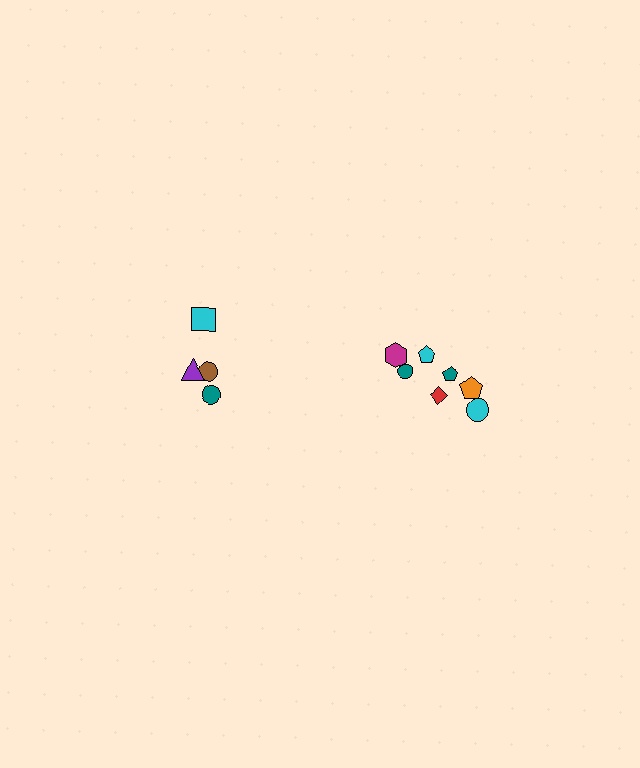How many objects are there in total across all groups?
There are 11 objects.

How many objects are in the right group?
There are 7 objects.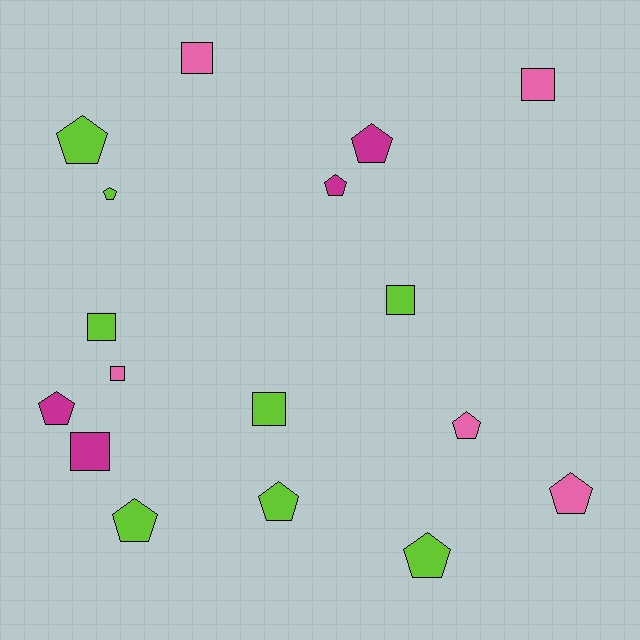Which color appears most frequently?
Lime, with 8 objects.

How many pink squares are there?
There are 3 pink squares.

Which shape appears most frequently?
Pentagon, with 10 objects.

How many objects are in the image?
There are 17 objects.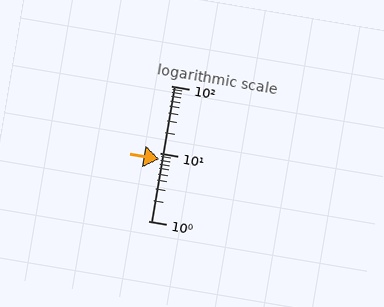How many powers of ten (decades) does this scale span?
The scale spans 2 decades, from 1 to 100.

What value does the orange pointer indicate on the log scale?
The pointer indicates approximately 8.3.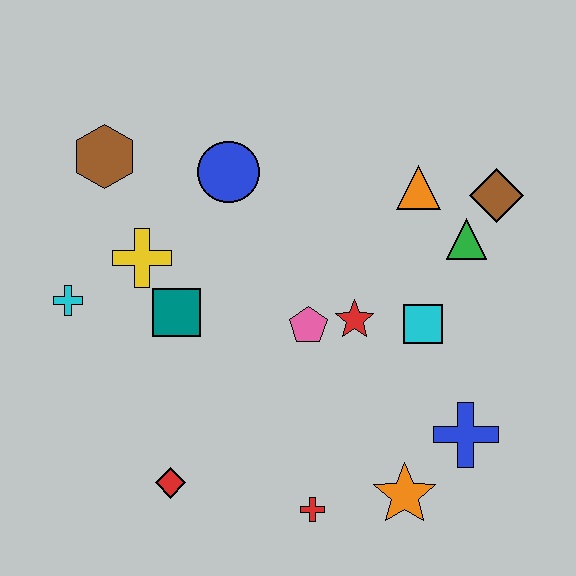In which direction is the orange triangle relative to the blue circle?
The orange triangle is to the right of the blue circle.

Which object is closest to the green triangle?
The brown diamond is closest to the green triangle.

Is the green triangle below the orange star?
No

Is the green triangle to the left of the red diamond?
No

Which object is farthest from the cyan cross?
The brown diamond is farthest from the cyan cross.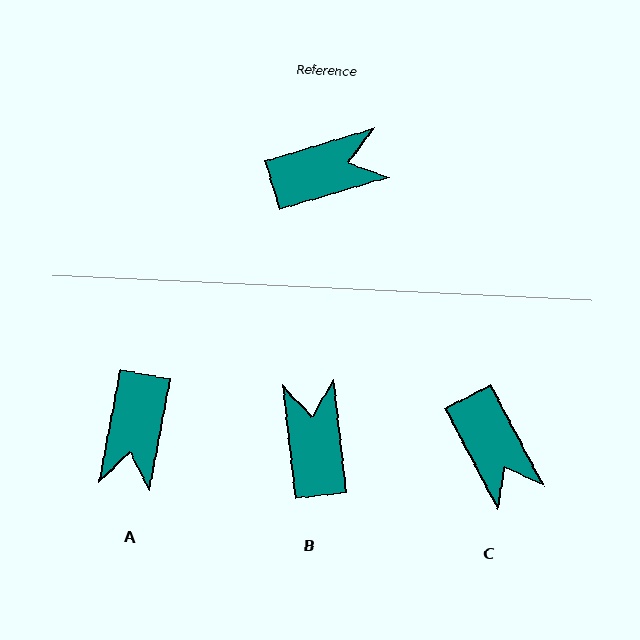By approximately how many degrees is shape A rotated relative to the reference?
Approximately 117 degrees clockwise.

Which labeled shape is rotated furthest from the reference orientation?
A, about 117 degrees away.